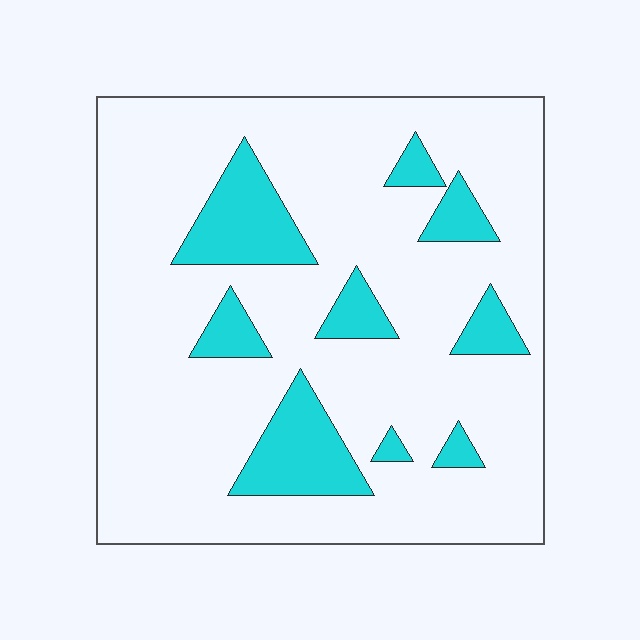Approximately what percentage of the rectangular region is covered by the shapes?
Approximately 20%.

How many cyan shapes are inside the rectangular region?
9.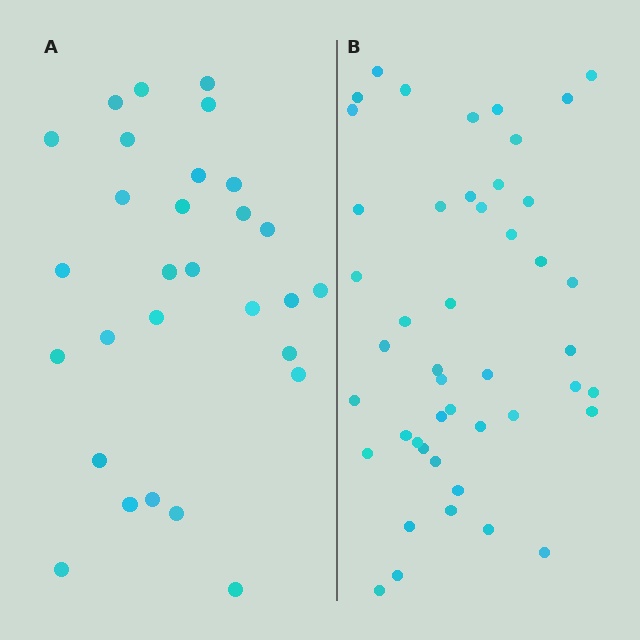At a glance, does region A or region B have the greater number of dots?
Region B (the right region) has more dots.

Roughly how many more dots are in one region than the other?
Region B has approximately 15 more dots than region A.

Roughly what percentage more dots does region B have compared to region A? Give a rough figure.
About 60% more.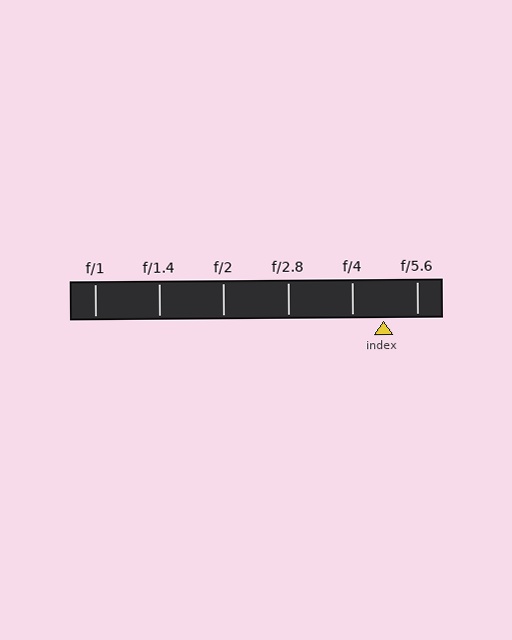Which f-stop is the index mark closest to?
The index mark is closest to f/4.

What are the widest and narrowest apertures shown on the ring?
The widest aperture shown is f/1 and the narrowest is f/5.6.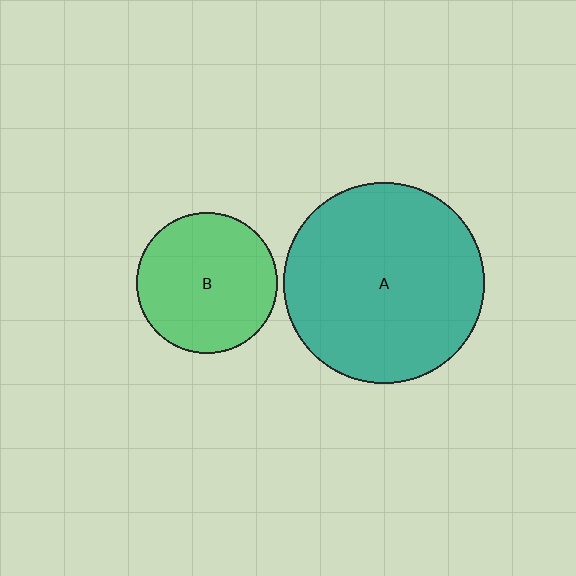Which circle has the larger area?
Circle A (teal).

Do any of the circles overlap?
No, none of the circles overlap.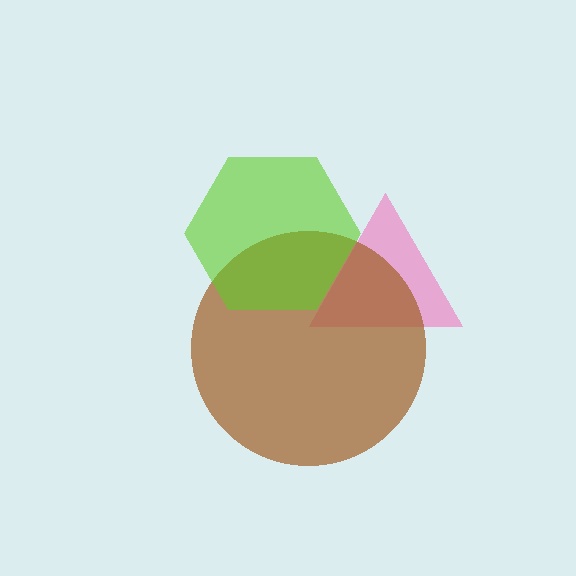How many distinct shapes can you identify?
There are 3 distinct shapes: a pink triangle, a brown circle, a lime hexagon.